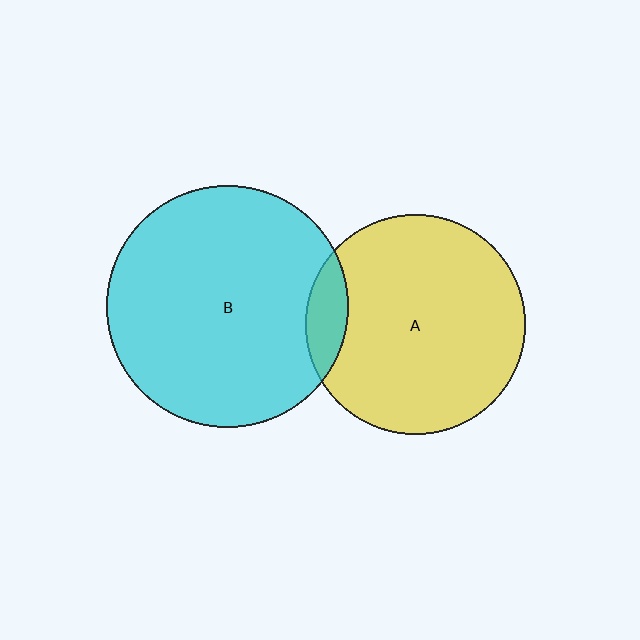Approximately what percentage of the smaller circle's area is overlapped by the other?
Approximately 10%.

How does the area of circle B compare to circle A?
Approximately 1.2 times.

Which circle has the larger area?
Circle B (cyan).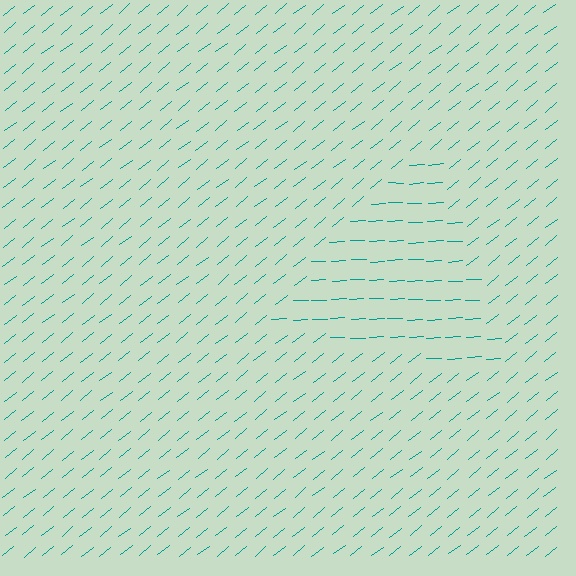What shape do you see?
I see a triangle.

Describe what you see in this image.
The image is filled with small teal line segments. A triangle region in the image has lines oriented differently from the surrounding lines, creating a visible texture boundary.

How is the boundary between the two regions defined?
The boundary is defined purely by a change in line orientation (approximately 36 degrees difference). All lines are the same color and thickness.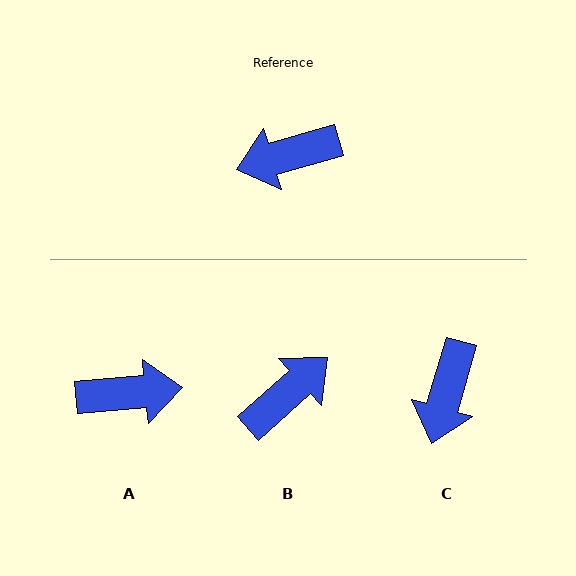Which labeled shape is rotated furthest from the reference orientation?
A, about 170 degrees away.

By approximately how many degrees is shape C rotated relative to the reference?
Approximately 58 degrees counter-clockwise.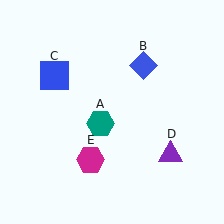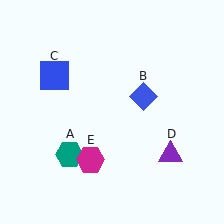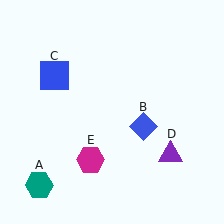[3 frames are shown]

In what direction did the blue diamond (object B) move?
The blue diamond (object B) moved down.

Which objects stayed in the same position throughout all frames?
Blue square (object C) and purple triangle (object D) and magenta hexagon (object E) remained stationary.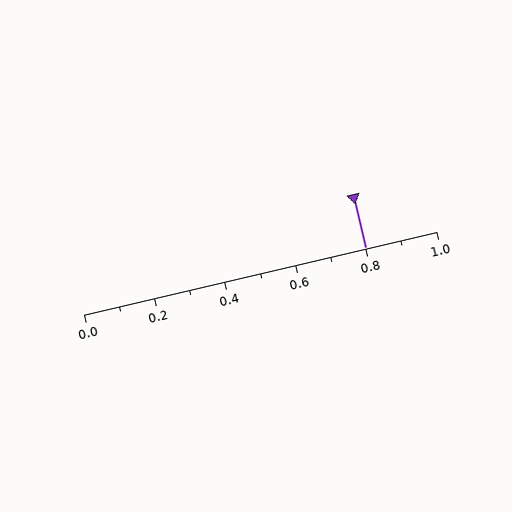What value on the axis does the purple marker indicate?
The marker indicates approximately 0.8.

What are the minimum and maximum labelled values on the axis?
The axis runs from 0.0 to 1.0.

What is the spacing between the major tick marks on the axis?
The major ticks are spaced 0.2 apart.